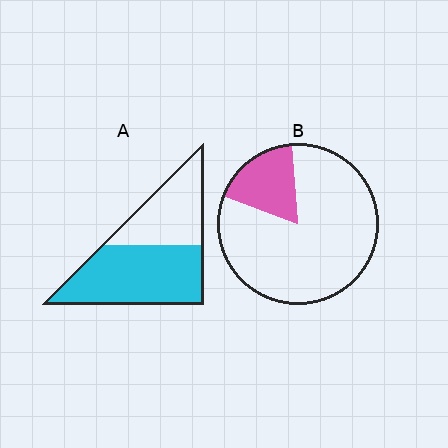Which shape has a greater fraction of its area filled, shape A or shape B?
Shape A.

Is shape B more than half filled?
No.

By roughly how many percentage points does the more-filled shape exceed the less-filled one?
By roughly 40 percentage points (A over B).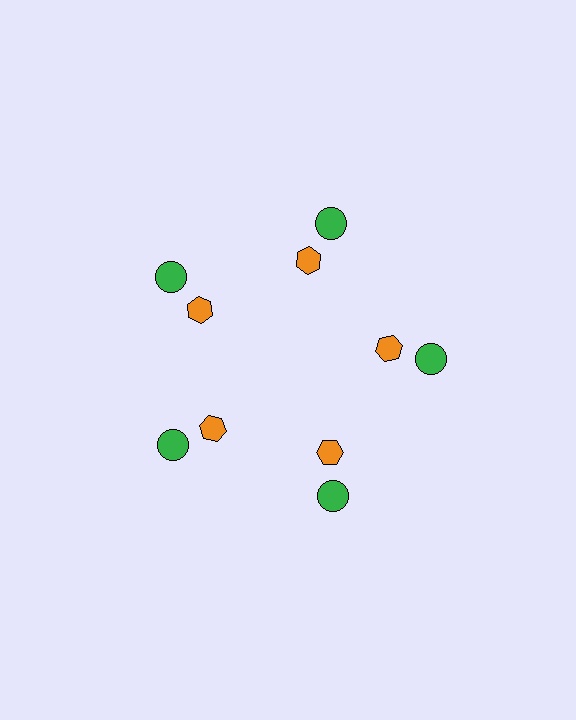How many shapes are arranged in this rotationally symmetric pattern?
There are 10 shapes, arranged in 5 groups of 2.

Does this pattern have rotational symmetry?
Yes, this pattern has 5-fold rotational symmetry. It looks the same after rotating 72 degrees around the center.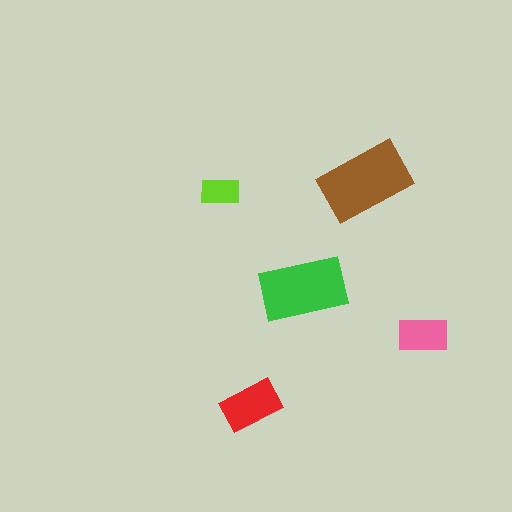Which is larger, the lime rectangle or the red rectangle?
The red one.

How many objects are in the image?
There are 5 objects in the image.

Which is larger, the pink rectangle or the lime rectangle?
The pink one.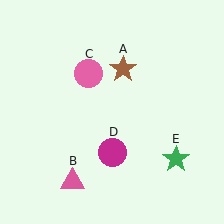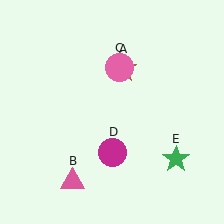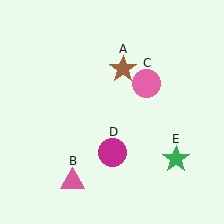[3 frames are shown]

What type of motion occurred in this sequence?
The pink circle (object C) rotated clockwise around the center of the scene.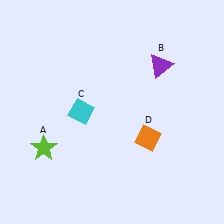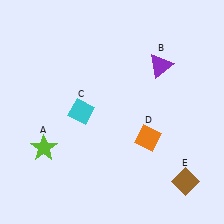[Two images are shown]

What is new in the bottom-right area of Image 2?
A brown diamond (E) was added in the bottom-right area of Image 2.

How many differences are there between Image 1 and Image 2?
There is 1 difference between the two images.